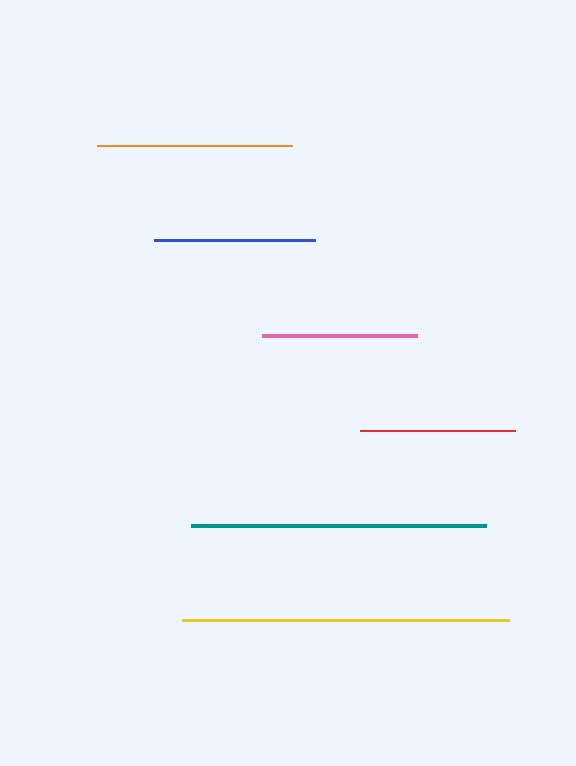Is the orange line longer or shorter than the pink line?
The orange line is longer than the pink line.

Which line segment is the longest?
The yellow line is the longest at approximately 328 pixels.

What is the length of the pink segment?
The pink segment is approximately 155 pixels long.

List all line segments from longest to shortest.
From longest to shortest: yellow, teal, orange, blue, pink, red.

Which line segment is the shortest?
The red line is the shortest at approximately 155 pixels.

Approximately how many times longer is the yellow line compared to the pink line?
The yellow line is approximately 2.1 times the length of the pink line.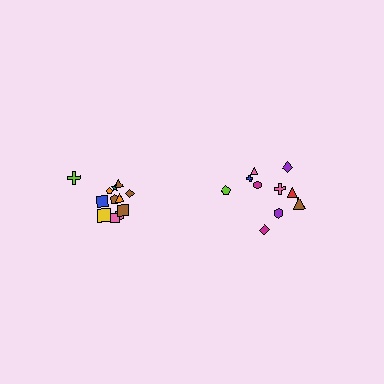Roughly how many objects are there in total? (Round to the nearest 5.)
Roughly 20 objects in total.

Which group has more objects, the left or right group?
The left group.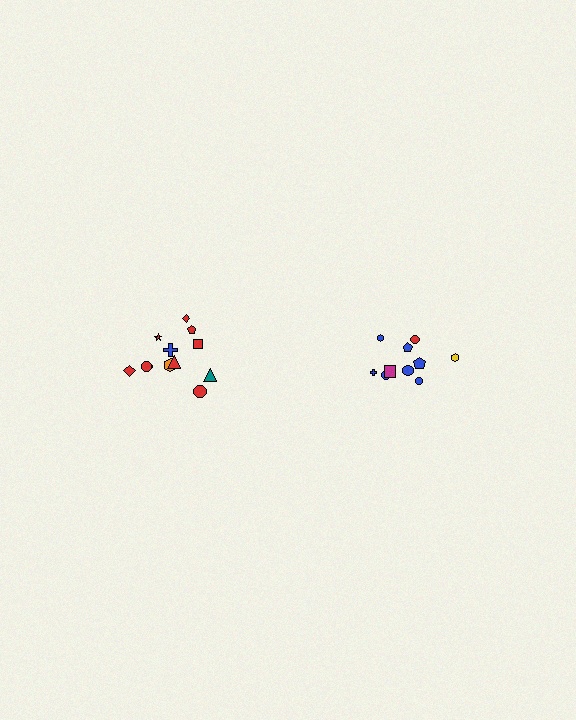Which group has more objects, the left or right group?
The left group.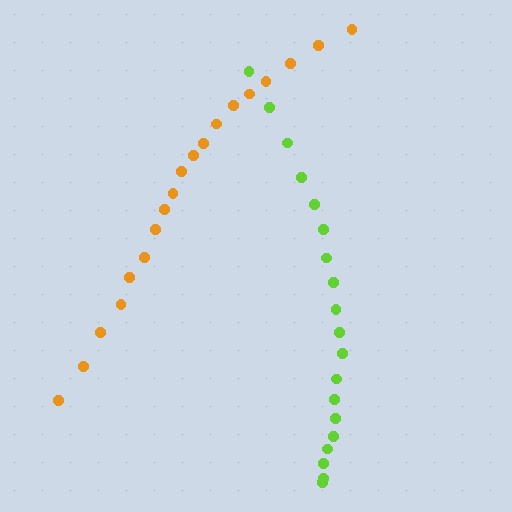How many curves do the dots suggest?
There are 2 distinct paths.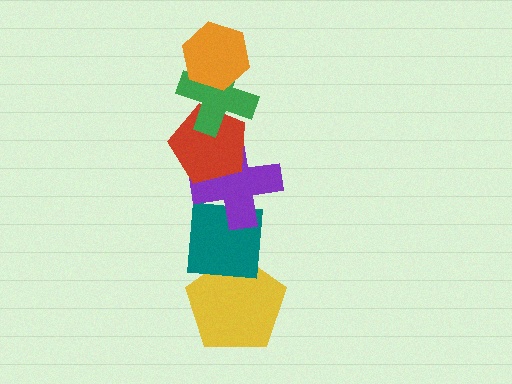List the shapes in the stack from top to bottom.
From top to bottom: the orange hexagon, the green cross, the red pentagon, the purple cross, the teal square, the yellow pentagon.